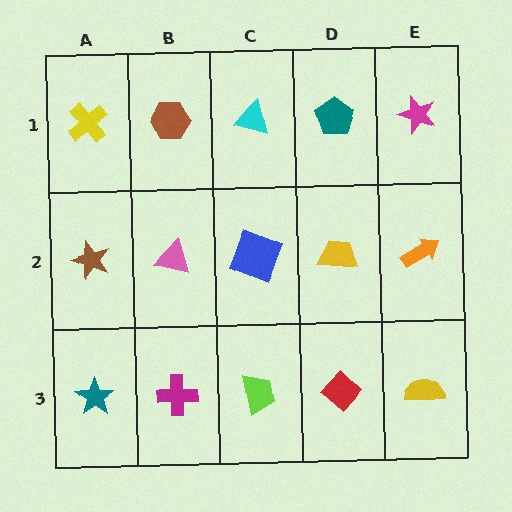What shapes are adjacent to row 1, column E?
An orange arrow (row 2, column E), a teal pentagon (row 1, column D).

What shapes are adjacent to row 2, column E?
A magenta star (row 1, column E), a yellow semicircle (row 3, column E), a yellow trapezoid (row 2, column D).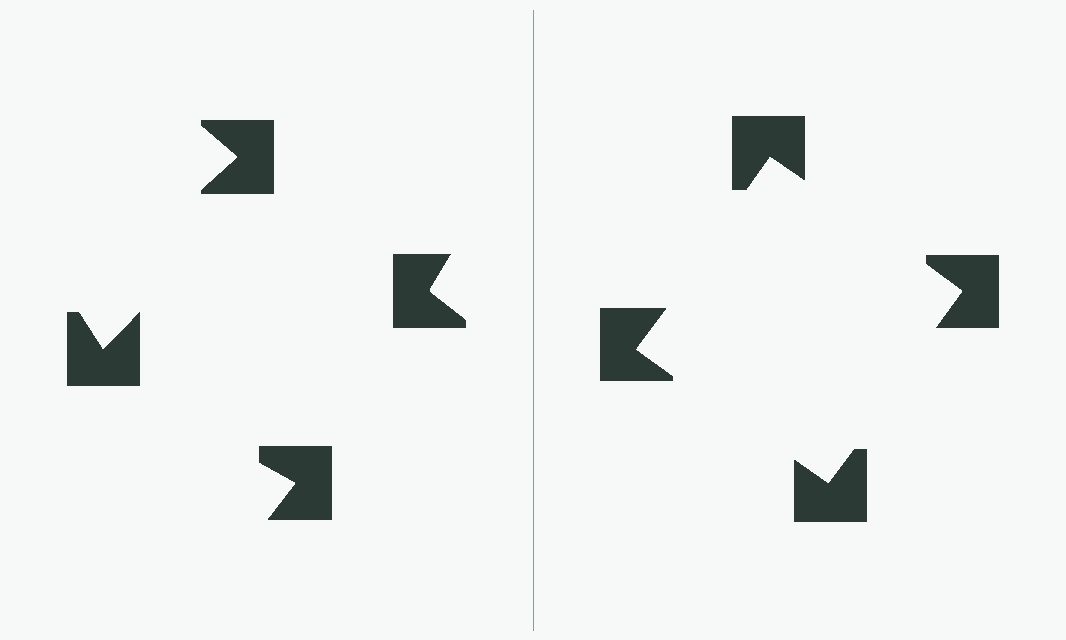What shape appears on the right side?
An illusory square.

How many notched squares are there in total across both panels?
8 — 4 on each side.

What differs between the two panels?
The notched squares are positioned identically on both sides; only the wedge orientations differ. On the right they align to a square; on the left they are misaligned.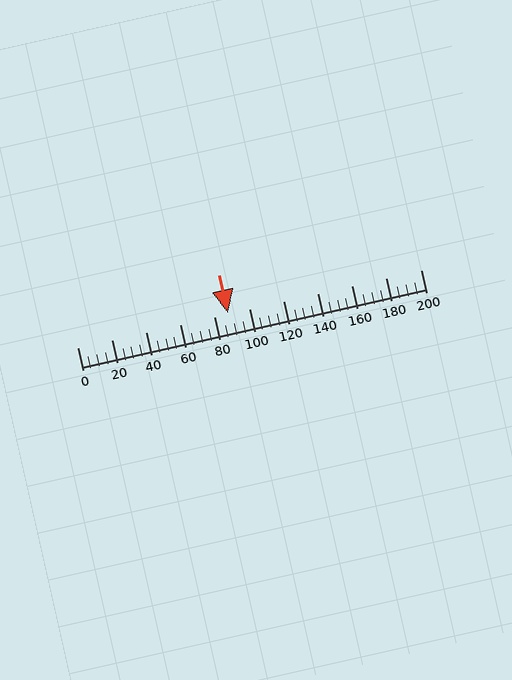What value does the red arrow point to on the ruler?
The red arrow points to approximately 88.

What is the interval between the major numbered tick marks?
The major tick marks are spaced 20 units apart.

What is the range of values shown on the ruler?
The ruler shows values from 0 to 200.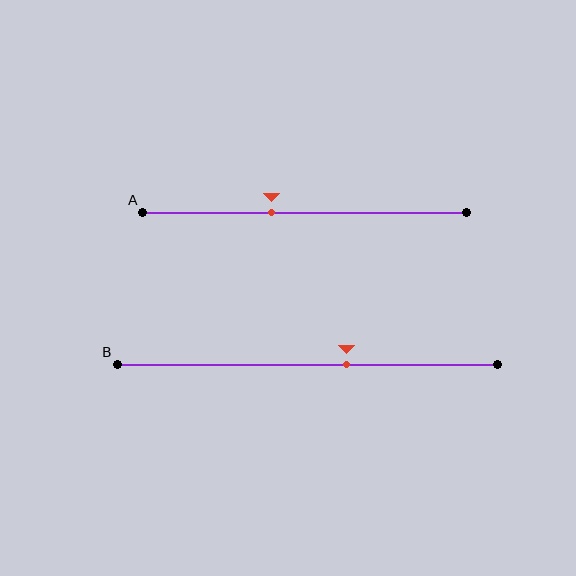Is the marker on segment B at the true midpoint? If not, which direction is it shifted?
No, the marker on segment B is shifted to the right by about 10% of the segment length.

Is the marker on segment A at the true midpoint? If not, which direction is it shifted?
No, the marker on segment A is shifted to the left by about 10% of the segment length.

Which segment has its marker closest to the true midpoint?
Segment A has its marker closest to the true midpoint.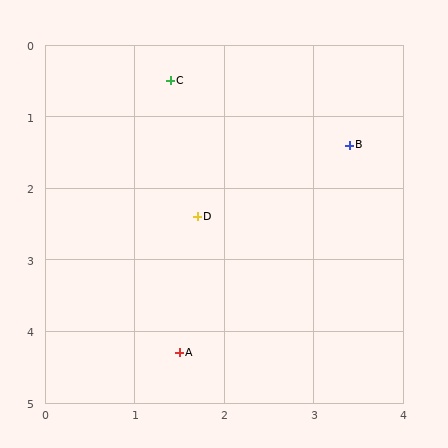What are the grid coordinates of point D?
Point D is at approximately (1.7, 2.4).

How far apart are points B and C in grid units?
Points B and C are about 2.2 grid units apart.